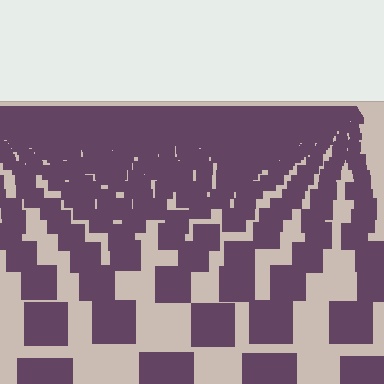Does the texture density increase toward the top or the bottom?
Density increases toward the top.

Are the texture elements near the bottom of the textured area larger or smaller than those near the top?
Larger. Near the bottom, elements are closer to the viewer and appear at a bigger on-screen size.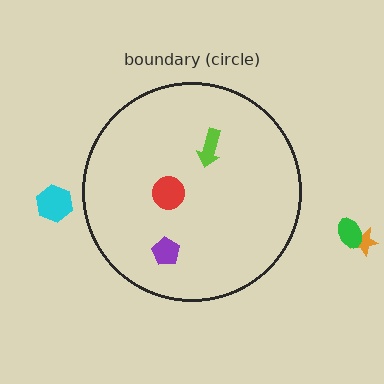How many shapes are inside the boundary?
3 inside, 3 outside.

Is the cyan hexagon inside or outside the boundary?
Outside.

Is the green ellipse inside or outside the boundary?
Outside.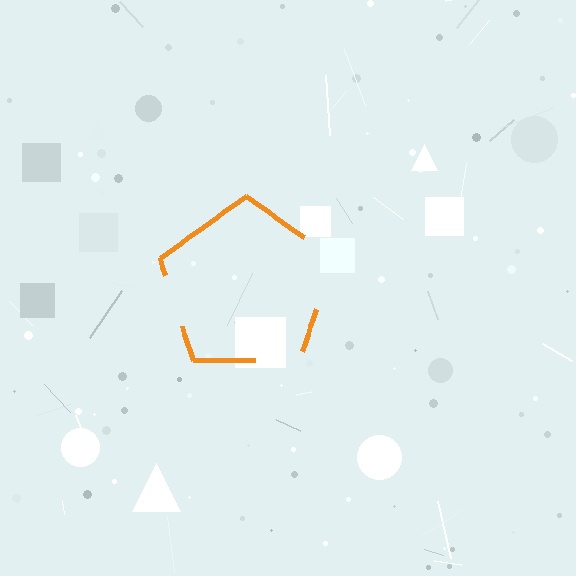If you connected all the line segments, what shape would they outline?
They would outline a pentagon.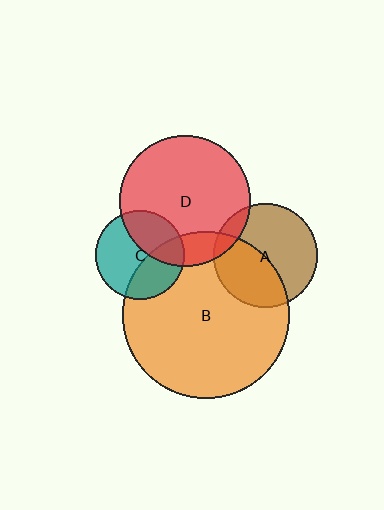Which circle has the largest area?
Circle B (orange).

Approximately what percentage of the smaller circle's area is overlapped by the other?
Approximately 35%.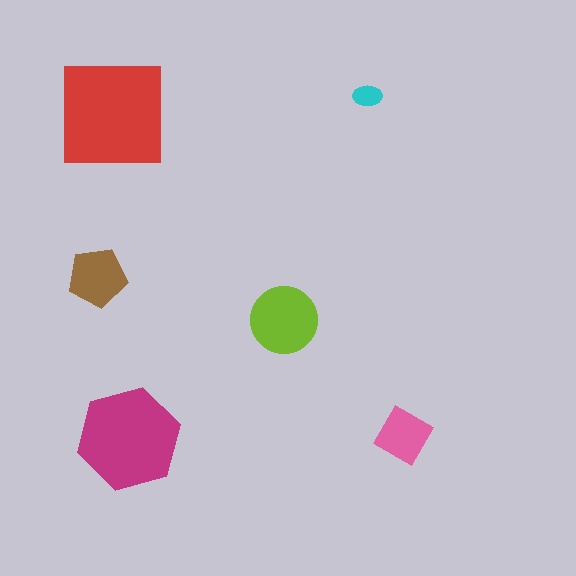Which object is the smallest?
The cyan ellipse.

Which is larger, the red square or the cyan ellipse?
The red square.